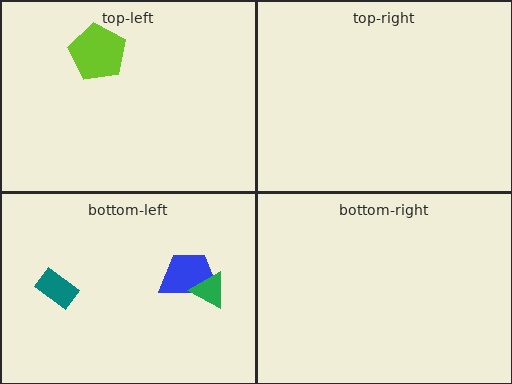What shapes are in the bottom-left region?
The blue trapezoid, the teal rectangle, the green triangle.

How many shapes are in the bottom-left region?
3.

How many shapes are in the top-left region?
1.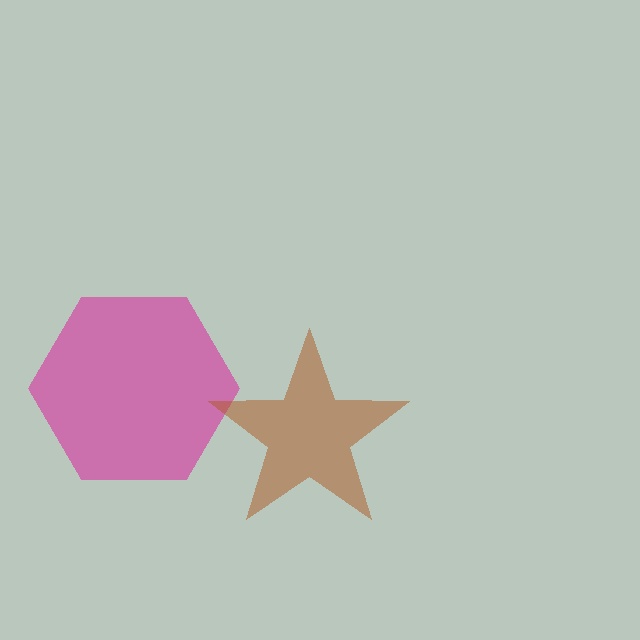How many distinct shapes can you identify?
There are 2 distinct shapes: a magenta hexagon, a brown star.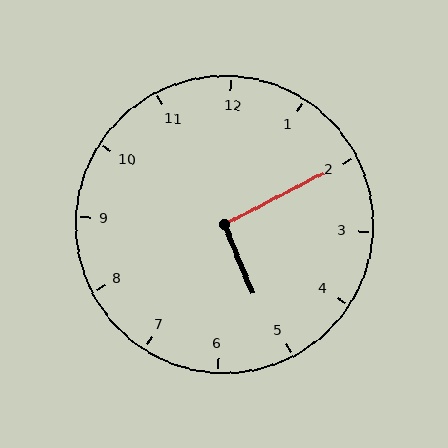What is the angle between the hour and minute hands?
Approximately 95 degrees.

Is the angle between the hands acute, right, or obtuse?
It is right.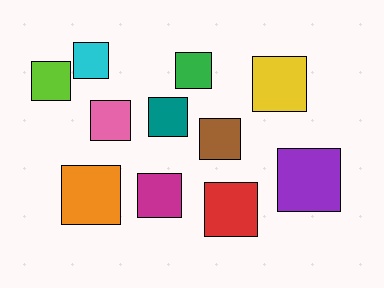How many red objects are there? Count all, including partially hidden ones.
There is 1 red object.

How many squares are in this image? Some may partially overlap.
There are 11 squares.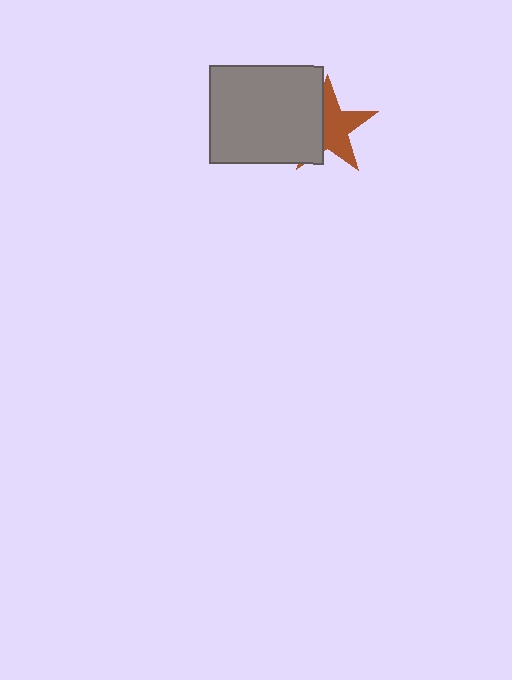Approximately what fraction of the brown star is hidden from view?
Roughly 41% of the brown star is hidden behind the gray rectangle.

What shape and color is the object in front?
The object in front is a gray rectangle.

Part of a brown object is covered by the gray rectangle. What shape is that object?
It is a star.